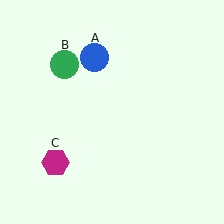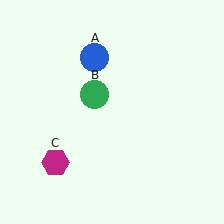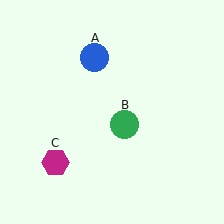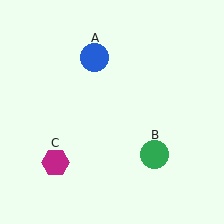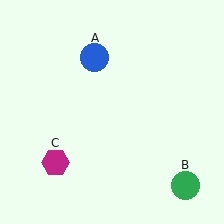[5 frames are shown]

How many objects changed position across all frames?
1 object changed position: green circle (object B).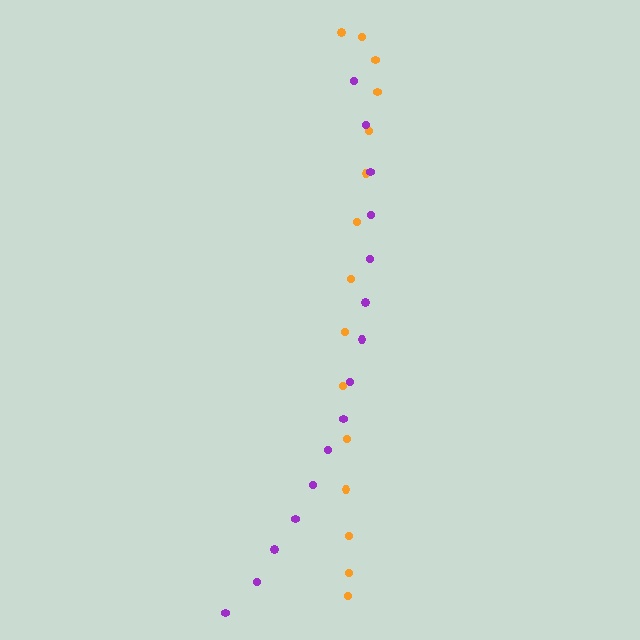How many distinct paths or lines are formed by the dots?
There are 2 distinct paths.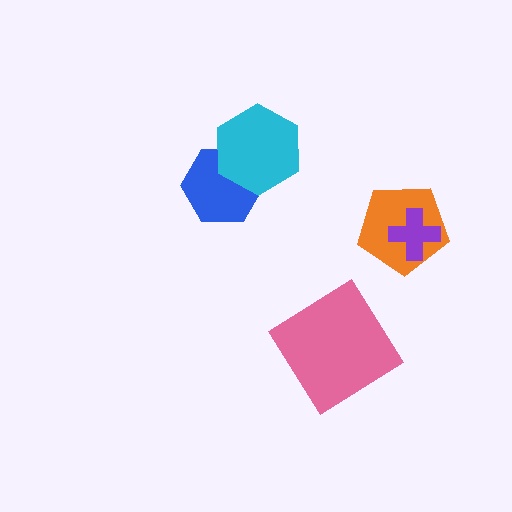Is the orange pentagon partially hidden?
Yes, it is partially covered by another shape.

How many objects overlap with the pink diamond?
0 objects overlap with the pink diamond.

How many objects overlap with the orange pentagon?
1 object overlaps with the orange pentagon.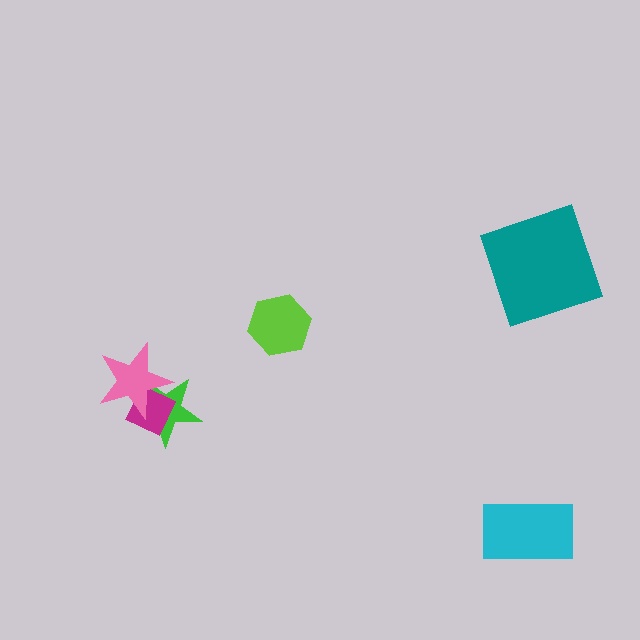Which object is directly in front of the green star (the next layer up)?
The magenta diamond is directly in front of the green star.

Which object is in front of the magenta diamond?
The pink star is in front of the magenta diamond.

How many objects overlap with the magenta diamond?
2 objects overlap with the magenta diamond.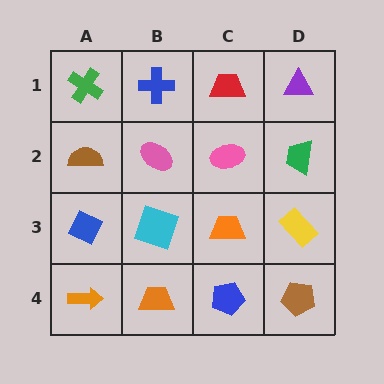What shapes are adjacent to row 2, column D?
A purple triangle (row 1, column D), a yellow rectangle (row 3, column D), a pink ellipse (row 2, column C).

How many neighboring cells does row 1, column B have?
3.